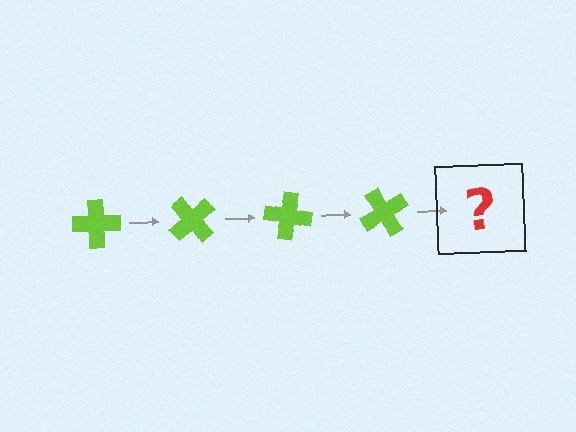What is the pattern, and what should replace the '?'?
The pattern is that the cross rotates 50 degrees each step. The '?' should be a lime cross rotated 200 degrees.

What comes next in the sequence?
The next element should be a lime cross rotated 200 degrees.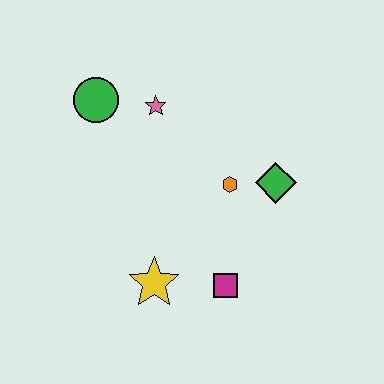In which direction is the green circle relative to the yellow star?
The green circle is above the yellow star.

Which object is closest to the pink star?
The green circle is closest to the pink star.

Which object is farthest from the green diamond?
The green circle is farthest from the green diamond.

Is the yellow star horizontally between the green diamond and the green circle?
Yes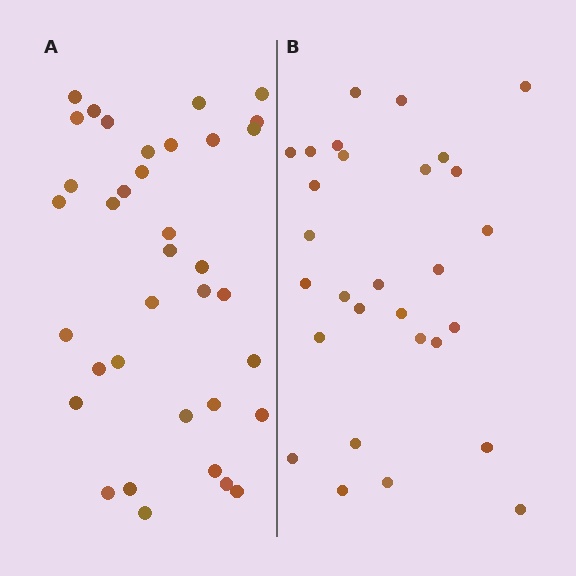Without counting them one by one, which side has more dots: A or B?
Region A (the left region) has more dots.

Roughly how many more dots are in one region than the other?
Region A has roughly 8 or so more dots than region B.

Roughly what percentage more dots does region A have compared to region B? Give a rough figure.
About 25% more.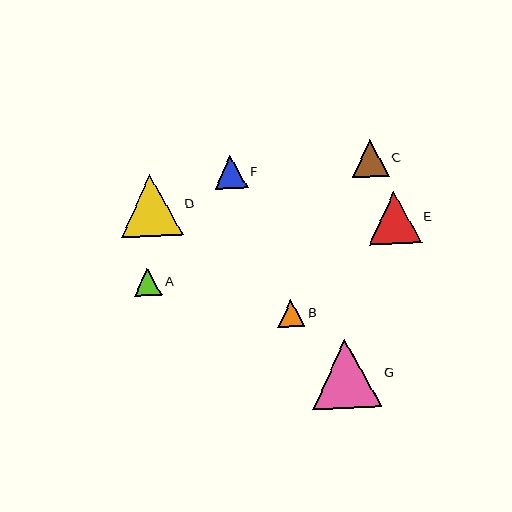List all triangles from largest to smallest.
From largest to smallest: G, D, E, C, F, A, B.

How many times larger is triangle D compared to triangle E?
Triangle D is approximately 1.2 times the size of triangle E.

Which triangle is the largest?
Triangle G is the largest with a size of approximately 69 pixels.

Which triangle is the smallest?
Triangle B is the smallest with a size of approximately 27 pixels.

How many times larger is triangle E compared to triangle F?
Triangle E is approximately 1.6 times the size of triangle F.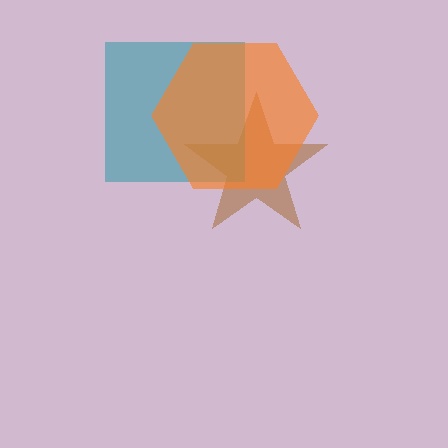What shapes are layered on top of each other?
The layered shapes are: a brown star, a teal square, an orange hexagon.